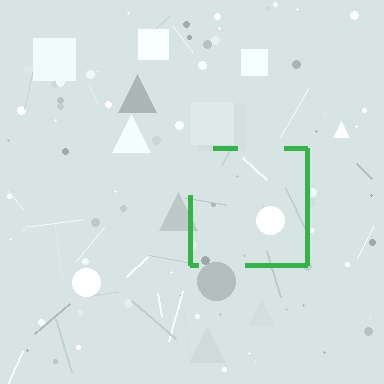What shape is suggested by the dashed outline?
The dashed outline suggests a square.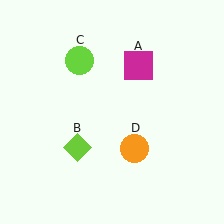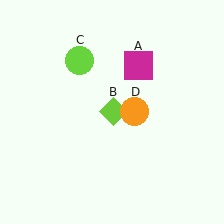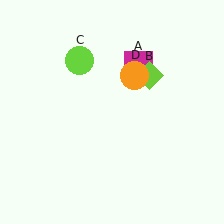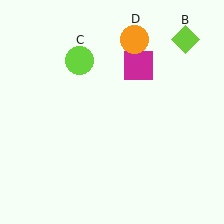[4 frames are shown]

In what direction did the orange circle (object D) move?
The orange circle (object D) moved up.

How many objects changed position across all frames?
2 objects changed position: lime diamond (object B), orange circle (object D).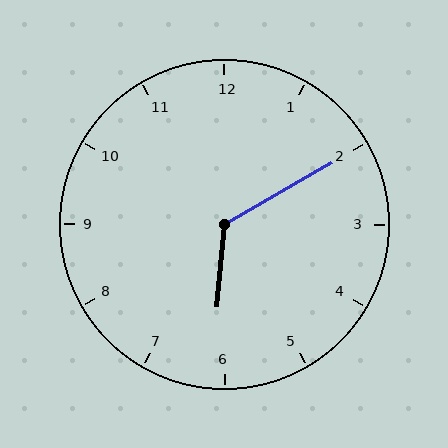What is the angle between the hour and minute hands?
Approximately 125 degrees.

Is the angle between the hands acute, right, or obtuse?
It is obtuse.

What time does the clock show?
6:10.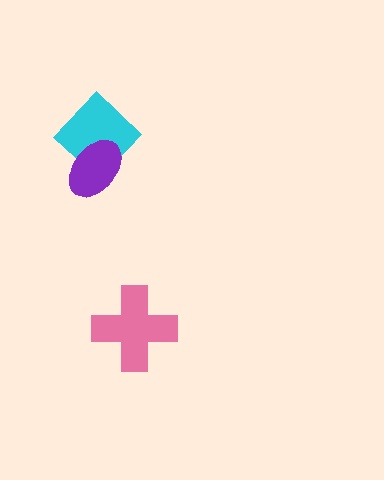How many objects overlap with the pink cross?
0 objects overlap with the pink cross.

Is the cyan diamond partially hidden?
Yes, it is partially covered by another shape.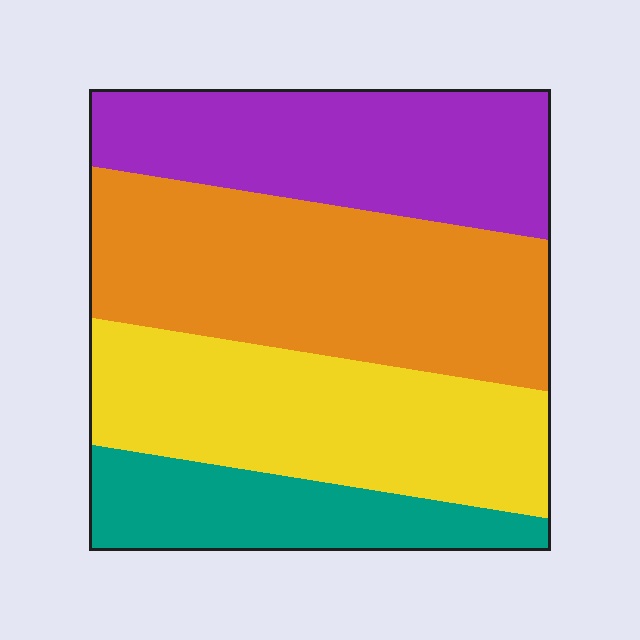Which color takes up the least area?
Teal, at roughly 15%.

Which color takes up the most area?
Orange, at roughly 35%.